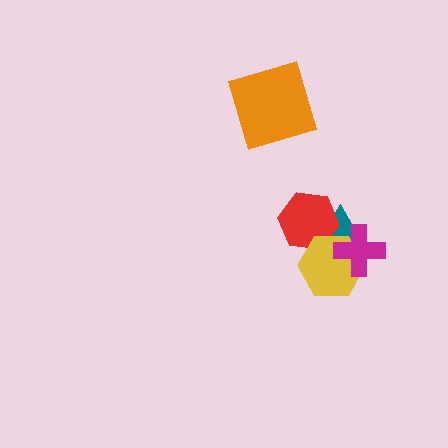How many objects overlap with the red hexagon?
2 objects overlap with the red hexagon.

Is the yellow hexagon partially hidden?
Yes, it is partially covered by another shape.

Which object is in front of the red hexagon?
The yellow hexagon is in front of the red hexagon.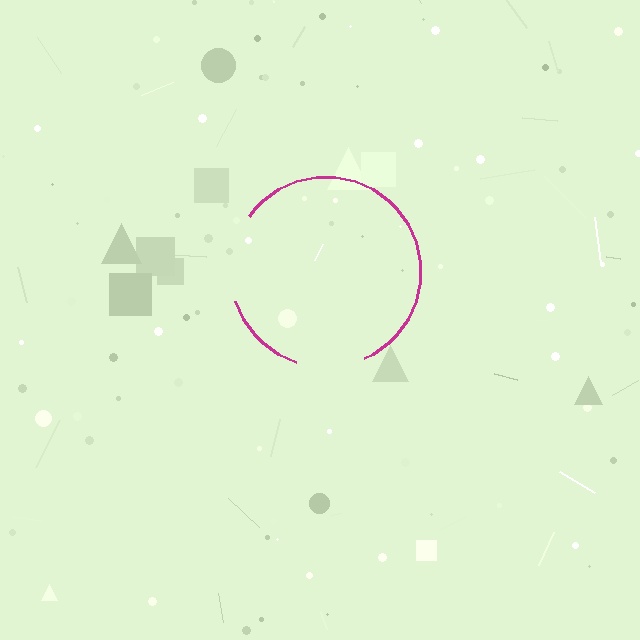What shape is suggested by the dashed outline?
The dashed outline suggests a circle.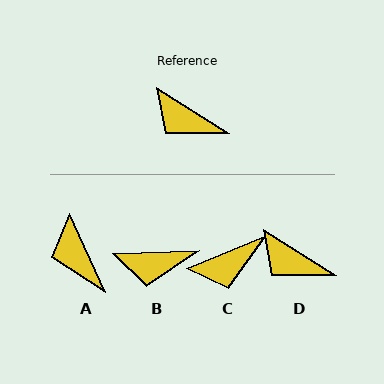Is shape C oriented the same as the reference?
No, it is off by about 54 degrees.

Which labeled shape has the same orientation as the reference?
D.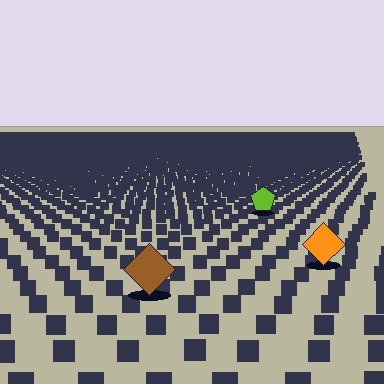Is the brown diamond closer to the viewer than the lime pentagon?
Yes. The brown diamond is closer — you can tell from the texture gradient: the ground texture is coarser near it.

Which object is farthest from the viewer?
The lime pentagon is farthest from the viewer. It appears smaller and the ground texture around it is denser.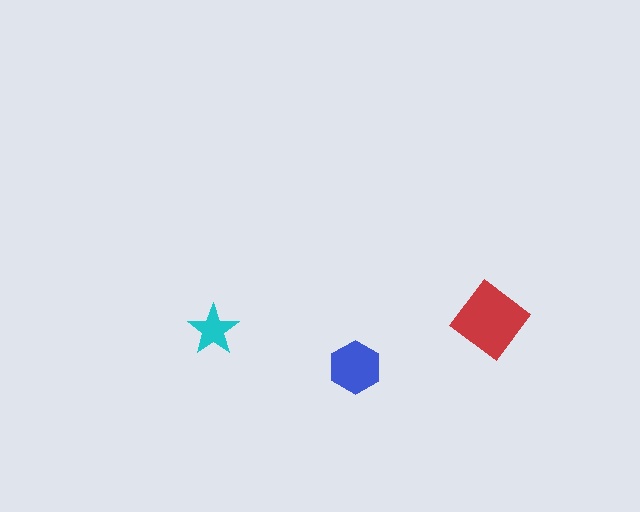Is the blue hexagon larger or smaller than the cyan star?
Larger.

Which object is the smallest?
The cyan star.